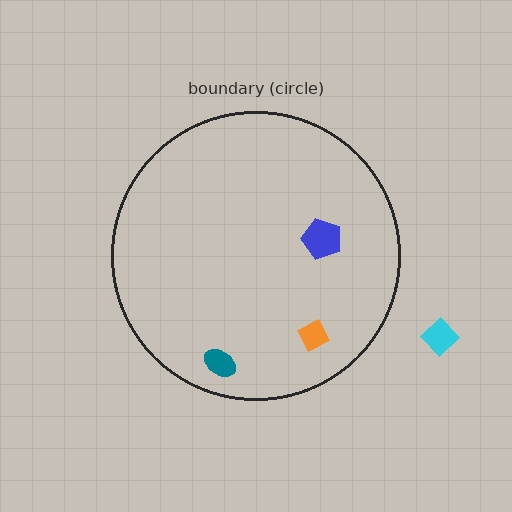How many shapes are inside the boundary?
3 inside, 1 outside.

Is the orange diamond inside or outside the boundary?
Inside.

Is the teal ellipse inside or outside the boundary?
Inside.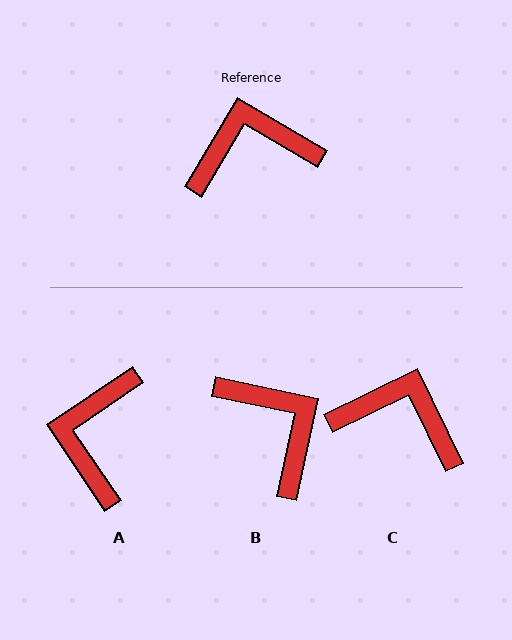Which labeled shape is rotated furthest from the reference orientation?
B, about 71 degrees away.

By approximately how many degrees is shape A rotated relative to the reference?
Approximately 65 degrees counter-clockwise.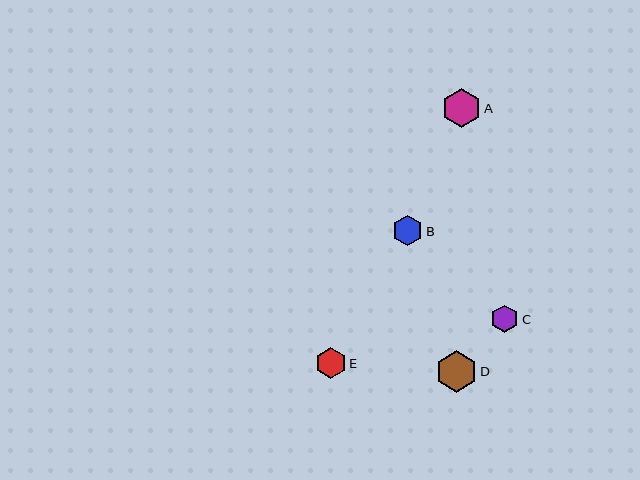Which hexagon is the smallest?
Hexagon C is the smallest with a size of approximately 28 pixels.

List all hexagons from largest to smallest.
From largest to smallest: D, A, E, B, C.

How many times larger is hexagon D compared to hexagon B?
Hexagon D is approximately 1.4 times the size of hexagon B.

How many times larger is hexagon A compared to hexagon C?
Hexagon A is approximately 1.4 times the size of hexagon C.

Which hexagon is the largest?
Hexagon D is the largest with a size of approximately 42 pixels.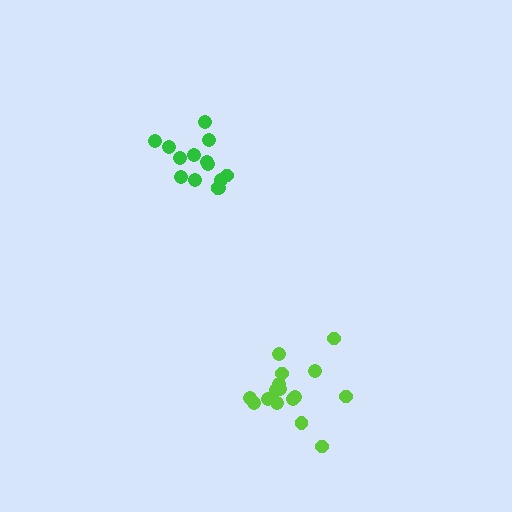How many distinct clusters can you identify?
There are 2 distinct clusters.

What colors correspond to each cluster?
The clusters are colored: green, lime.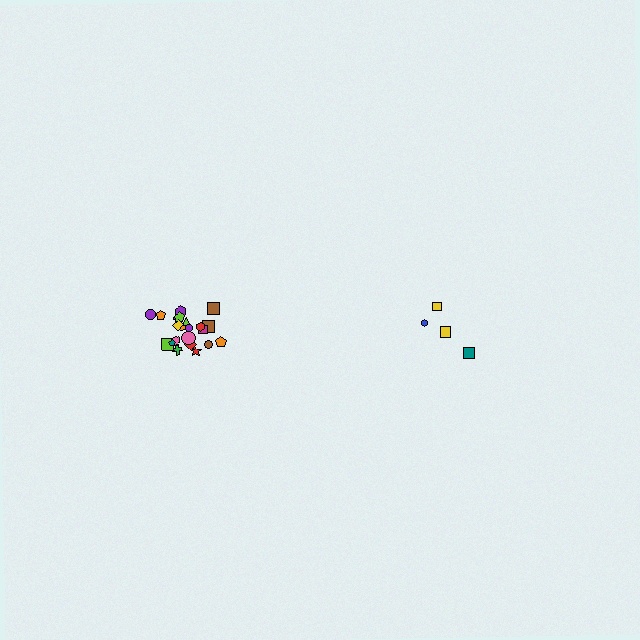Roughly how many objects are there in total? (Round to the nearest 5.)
Roughly 25 objects in total.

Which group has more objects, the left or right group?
The left group.